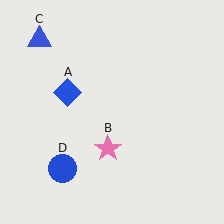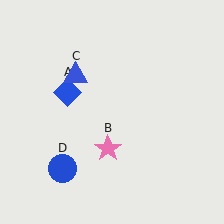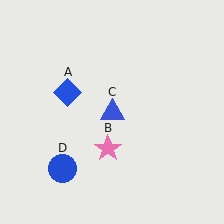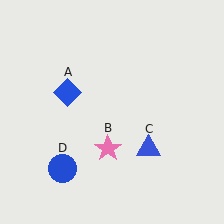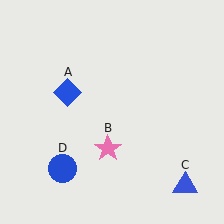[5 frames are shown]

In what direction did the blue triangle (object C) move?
The blue triangle (object C) moved down and to the right.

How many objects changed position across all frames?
1 object changed position: blue triangle (object C).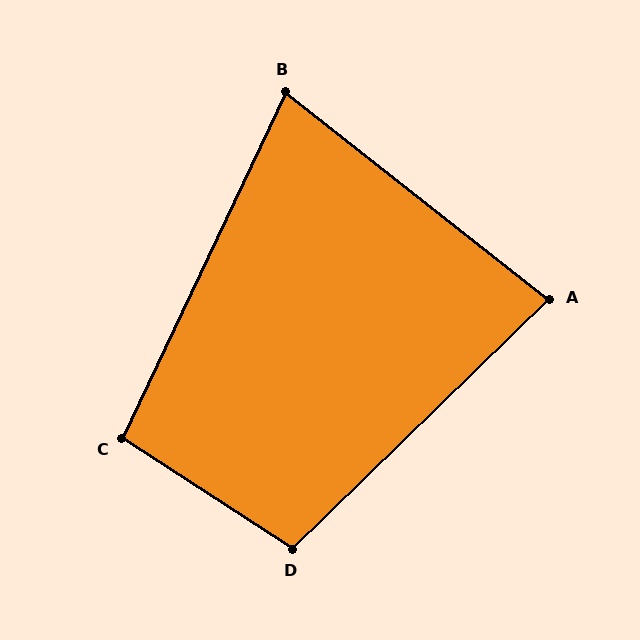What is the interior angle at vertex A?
Approximately 82 degrees (acute).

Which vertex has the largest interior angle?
D, at approximately 103 degrees.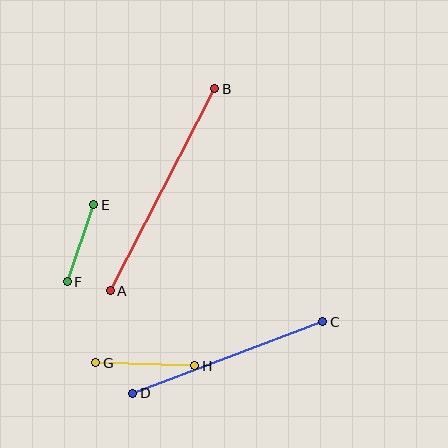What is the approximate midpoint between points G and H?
The midpoint is at approximately (145, 364) pixels.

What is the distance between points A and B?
The distance is approximately 227 pixels.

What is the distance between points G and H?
The distance is approximately 99 pixels.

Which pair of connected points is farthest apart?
Points A and B are farthest apart.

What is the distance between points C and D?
The distance is approximately 202 pixels.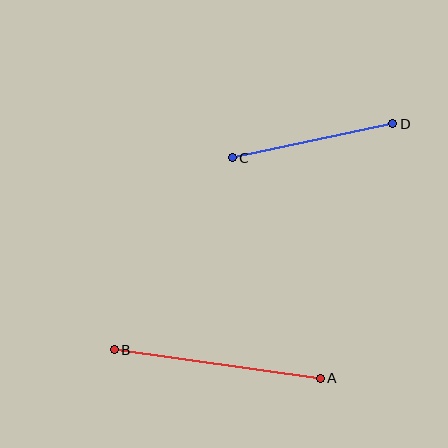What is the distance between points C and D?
The distance is approximately 164 pixels.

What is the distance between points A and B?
The distance is approximately 208 pixels.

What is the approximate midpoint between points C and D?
The midpoint is at approximately (312, 141) pixels.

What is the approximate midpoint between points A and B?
The midpoint is at approximately (217, 364) pixels.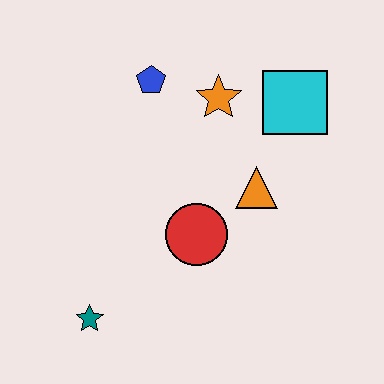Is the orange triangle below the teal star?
No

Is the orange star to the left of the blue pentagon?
No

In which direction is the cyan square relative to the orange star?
The cyan square is to the right of the orange star.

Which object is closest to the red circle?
The orange triangle is closest to the red circle.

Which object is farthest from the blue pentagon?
The teal star is farthest from the blue pentagon.